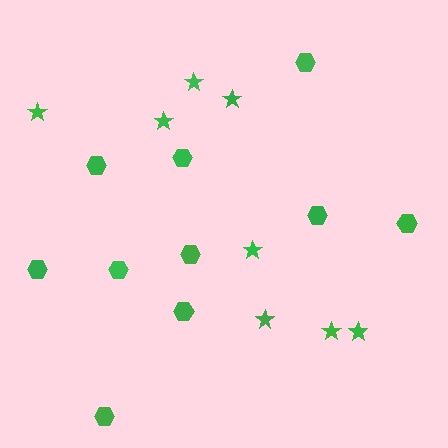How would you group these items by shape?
There are 2 groups: one group of hexagons (10) and one group of stars (8).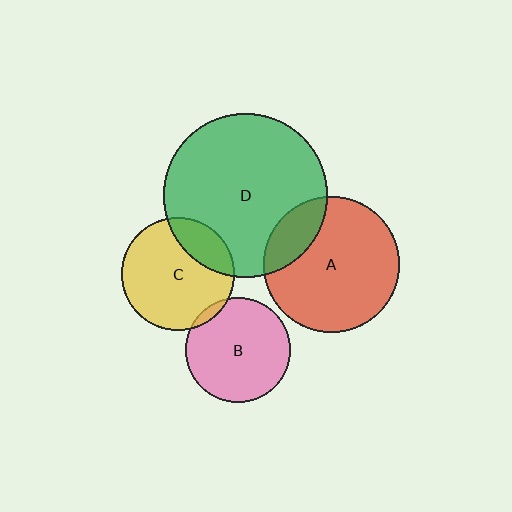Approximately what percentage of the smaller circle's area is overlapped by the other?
Approximately 5%.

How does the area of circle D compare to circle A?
Approximately 1.4 times.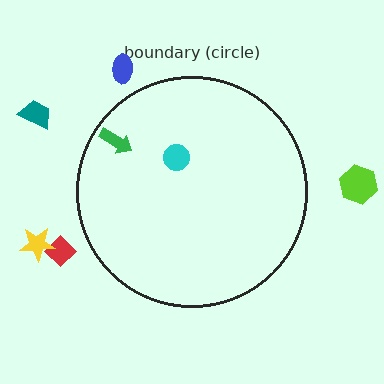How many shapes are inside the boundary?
2 inside, 5 outside.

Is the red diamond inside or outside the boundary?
Outside.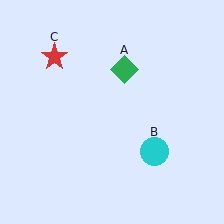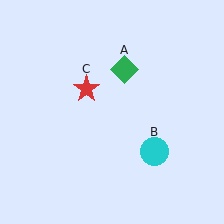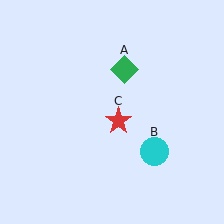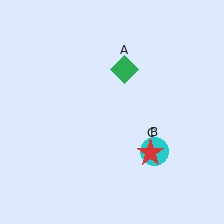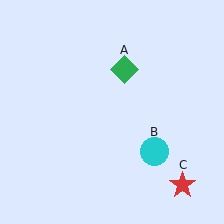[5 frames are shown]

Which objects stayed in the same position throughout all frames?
Green diamond (object A) and cyan circle (object B) remained stationary.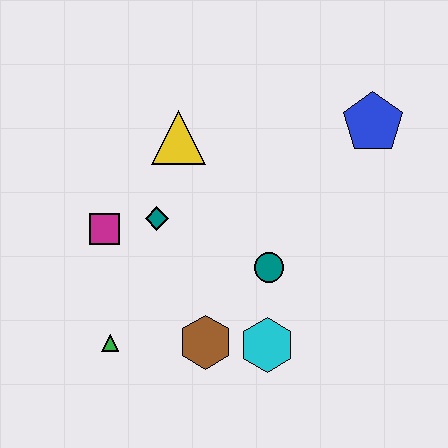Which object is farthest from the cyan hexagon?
The blue pentagon is farthest from the cyan hexagon.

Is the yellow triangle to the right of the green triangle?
Yes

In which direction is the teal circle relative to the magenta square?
The teal circle is to the right of the magenta square.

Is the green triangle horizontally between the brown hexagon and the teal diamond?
No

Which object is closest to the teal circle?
The cyan hexagon is closest to the teal circle.